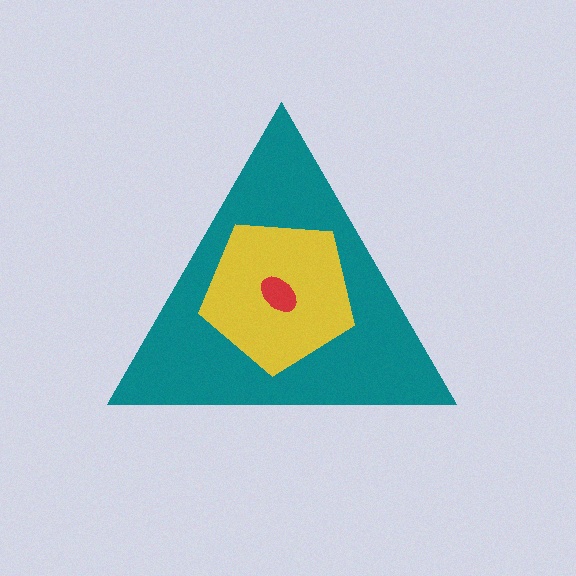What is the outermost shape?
The teal triangle.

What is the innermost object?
The red ellipse.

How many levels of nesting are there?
3.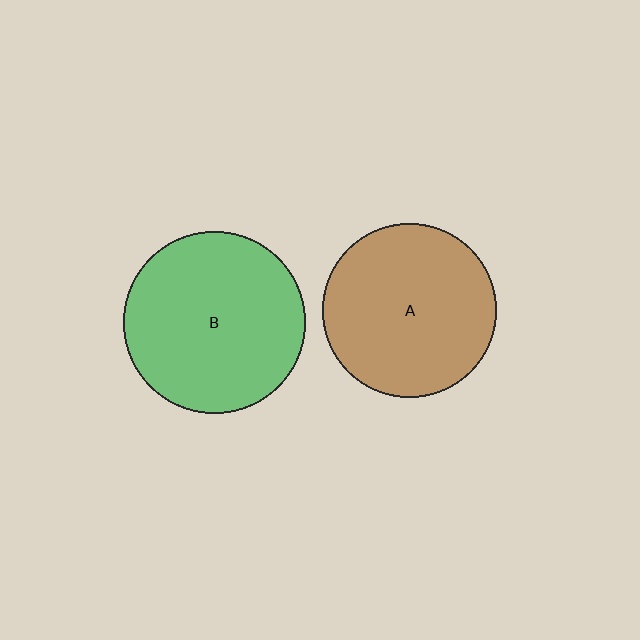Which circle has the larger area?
Circle B (green).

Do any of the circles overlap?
No, none of the circles overlap.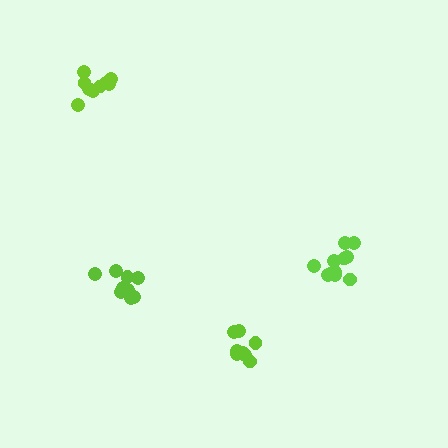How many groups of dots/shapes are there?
There are 4 groups.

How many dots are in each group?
Group 1: 9 dots, Group 2: 8 dots, Group 3: 12 dots, Group 4: 9 dots (38 total).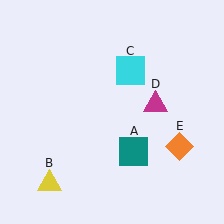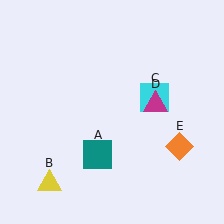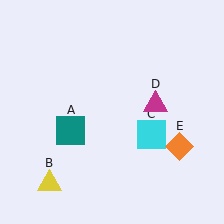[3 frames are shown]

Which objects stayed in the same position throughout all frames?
Yellow triangle (object B) and magenta triangle (object D) and orange diamond (object E) remained stationary.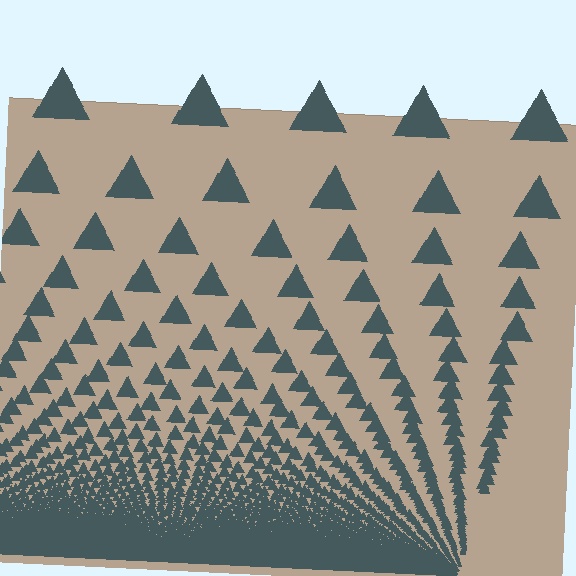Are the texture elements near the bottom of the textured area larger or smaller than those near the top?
Smaller. The gradient is inverted — elements near the bottom are smaller and denser.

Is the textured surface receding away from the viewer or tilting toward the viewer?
The surface appears to tilt toward the viewer. Texture elements get larger and sparser toward the top.